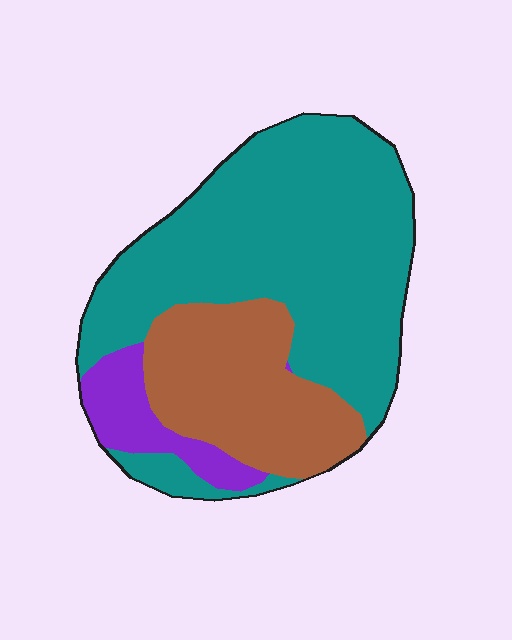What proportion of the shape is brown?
Brown takes up about one quarter (1/4) of the shape.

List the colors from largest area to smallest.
From largest to smallest: teal, brown, purple.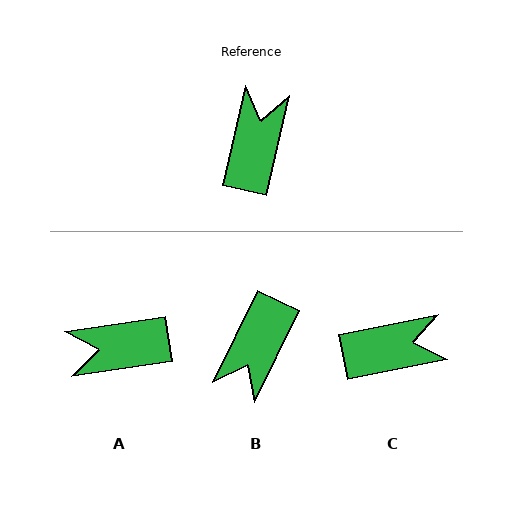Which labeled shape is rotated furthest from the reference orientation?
B, about 167 degrees away.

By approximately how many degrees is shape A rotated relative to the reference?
Approximately 111 degrees counter-clockwise.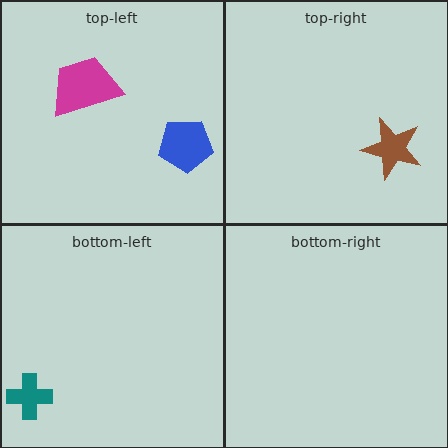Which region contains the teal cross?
The bottom-left region.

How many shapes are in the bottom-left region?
1.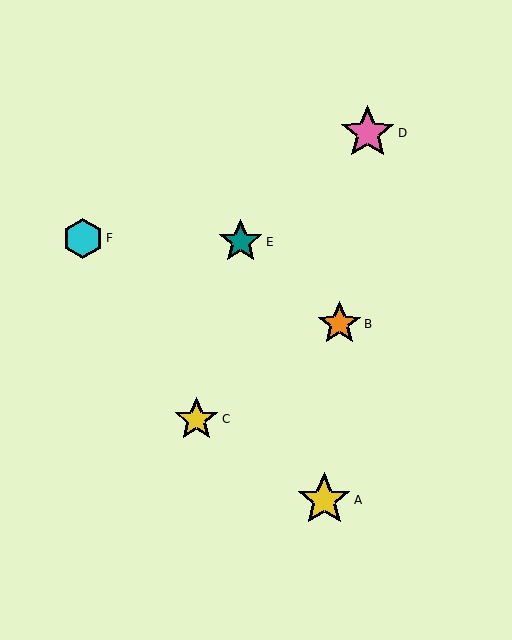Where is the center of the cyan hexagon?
The center of the cyan hexagon is at (83, 238).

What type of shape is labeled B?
Shape B is an orange star.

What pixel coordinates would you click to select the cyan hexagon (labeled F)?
Click at (83, 238) to select the cyan hexagon F.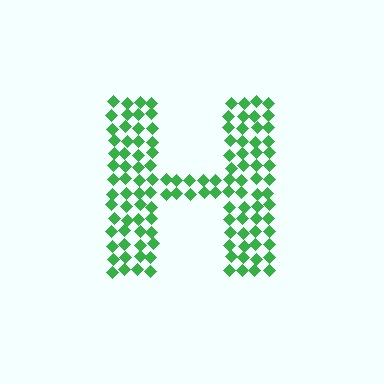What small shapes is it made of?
It is made of small diamonds.